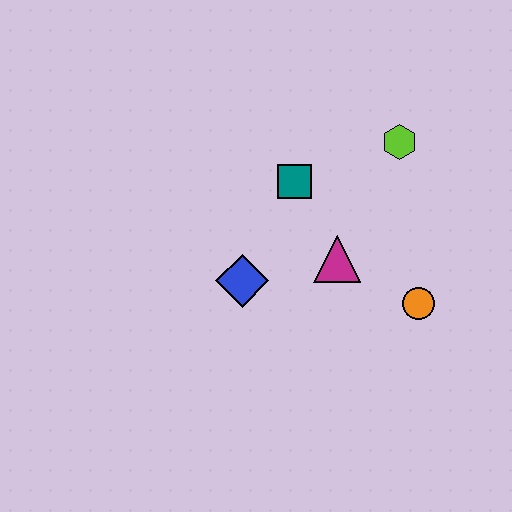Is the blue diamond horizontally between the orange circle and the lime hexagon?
No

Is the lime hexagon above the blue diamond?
Yes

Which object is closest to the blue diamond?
The magenta triangle is closest to the blue diamond.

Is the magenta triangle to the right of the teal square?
Yes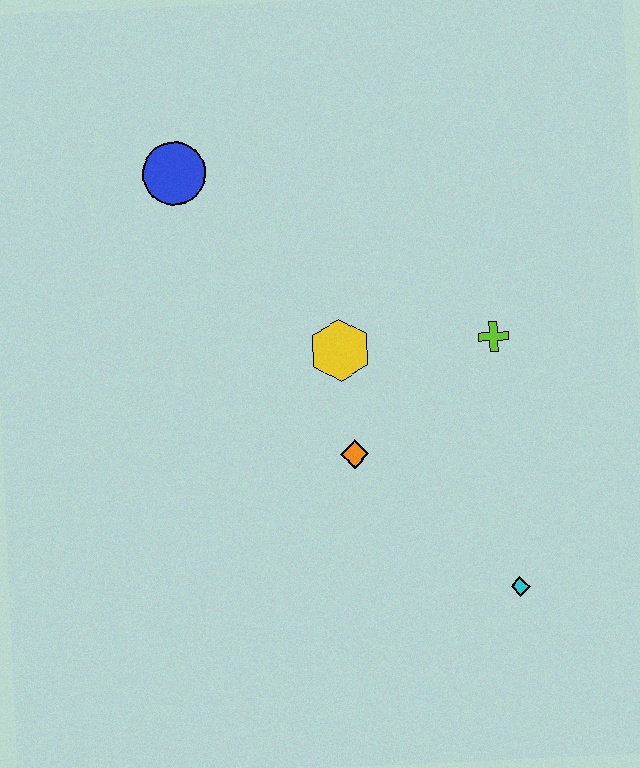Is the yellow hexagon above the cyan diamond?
Yes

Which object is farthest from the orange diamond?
The blue circle is farthest from the orange diamond.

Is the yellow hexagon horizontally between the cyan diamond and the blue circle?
Yes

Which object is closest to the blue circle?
The yellow hexagon is closest to the blue circle.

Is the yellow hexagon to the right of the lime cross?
No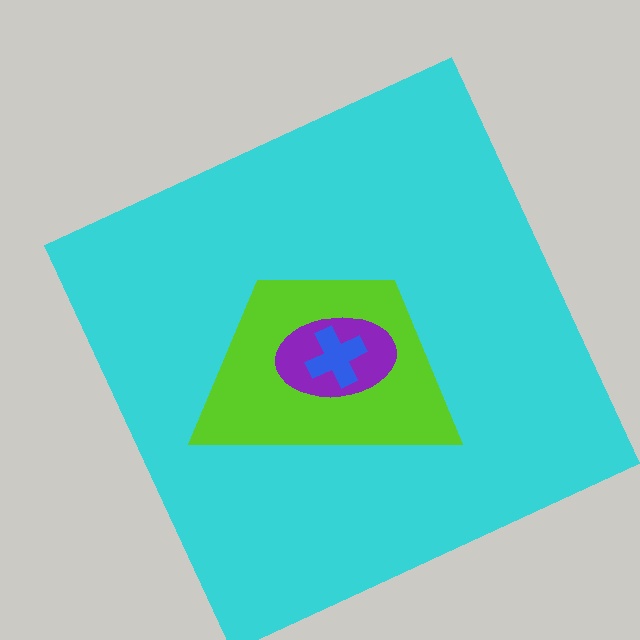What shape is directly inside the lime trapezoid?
The purple ellipse.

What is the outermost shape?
The cyan square.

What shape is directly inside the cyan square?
The lime trapezoid.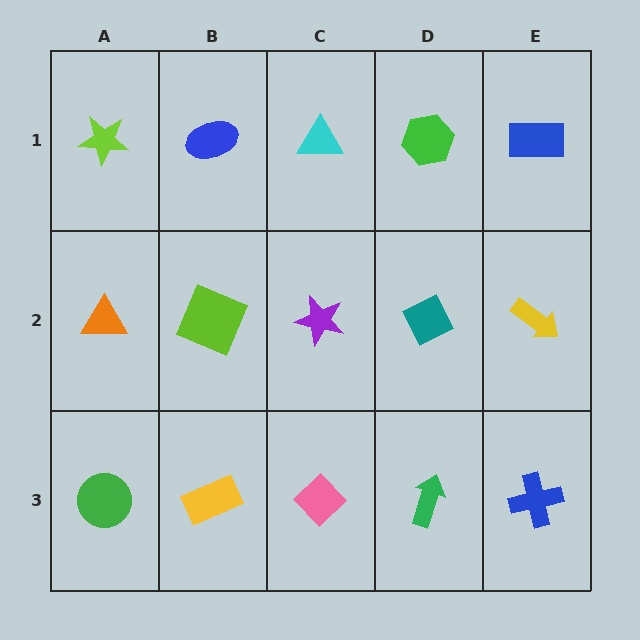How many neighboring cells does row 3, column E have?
2.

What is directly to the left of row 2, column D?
A purple star.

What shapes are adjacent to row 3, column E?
A yellow arrow (row 2, column E), a green arrow (row 3, column D).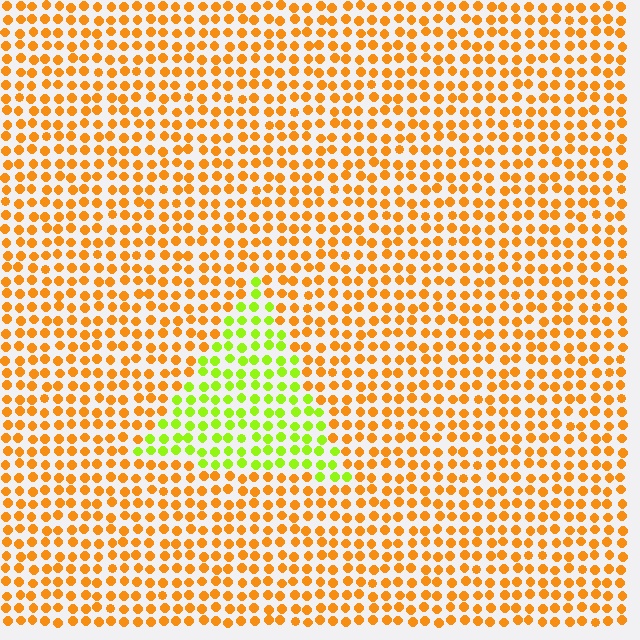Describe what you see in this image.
The image is filled with small orange elements in a uniform arrangement. A triangle-shaped region is visible where the elements are tinted to a slightly different hue, forming a subtle color boundary.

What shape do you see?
I see a triangle.